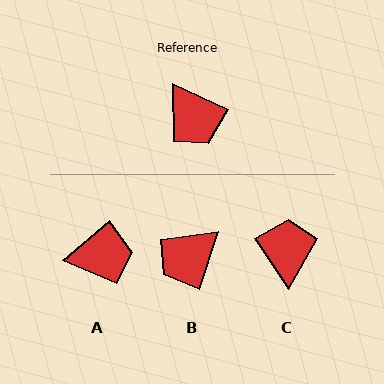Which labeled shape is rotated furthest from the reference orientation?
C, about 150 degrees away.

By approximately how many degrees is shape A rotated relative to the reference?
Approximately 66 degrees counter-clockwise.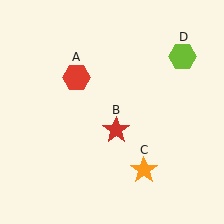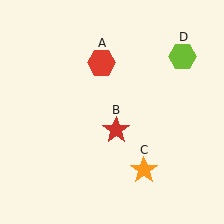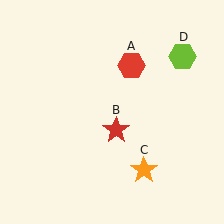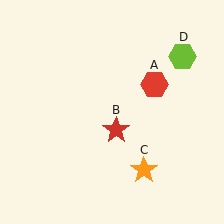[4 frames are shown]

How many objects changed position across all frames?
1 object changed position: red hexagon (object A).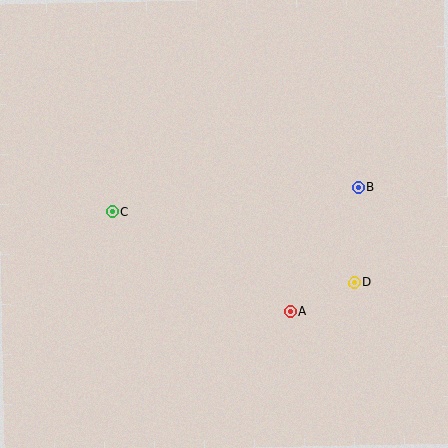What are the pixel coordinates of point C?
Point C is at (112, 212).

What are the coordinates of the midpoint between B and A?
The midpoint between B and A is at (324, 249).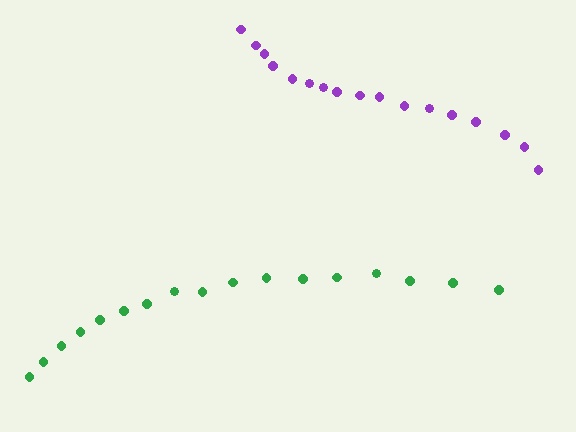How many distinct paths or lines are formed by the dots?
There are 2 distinct paths.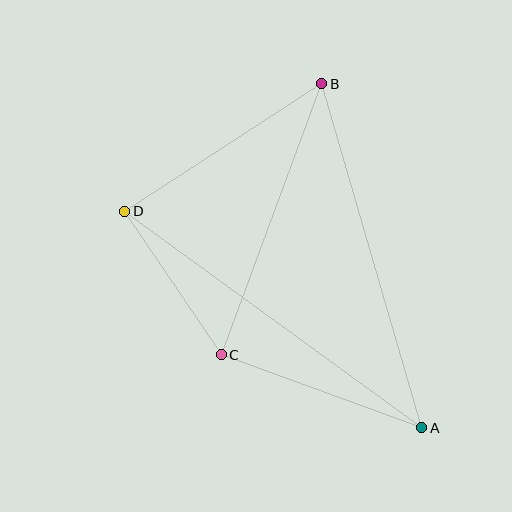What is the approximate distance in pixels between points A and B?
The distance between A and B is approximately 358 pixels.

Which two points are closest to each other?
Points C and D are closest to each other.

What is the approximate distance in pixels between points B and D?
The distance between B and D is approximately 235 pixels.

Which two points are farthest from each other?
Points A and D are farthest from each other.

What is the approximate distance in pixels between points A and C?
The distance between A and C is approximately 213 pixels.